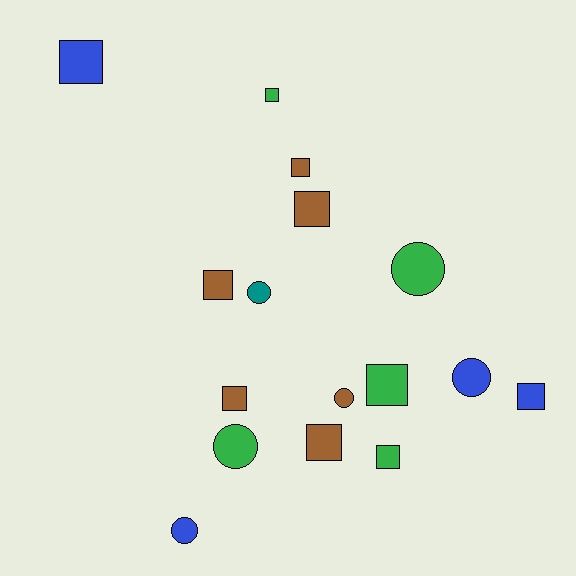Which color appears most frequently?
Brown, with 6 objects.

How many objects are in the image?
There are 16 objects.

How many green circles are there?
There are 2 green circles.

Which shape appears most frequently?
Square, with 10 objects.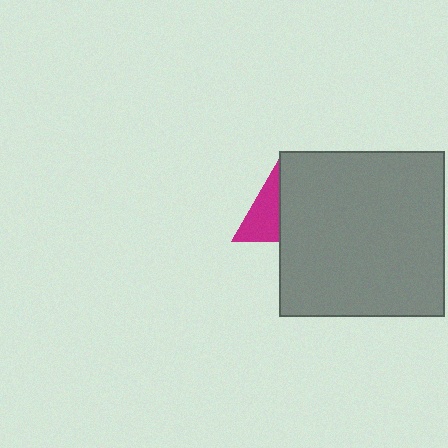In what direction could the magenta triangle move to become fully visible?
The magenta triangle could move left. That would shift it out from behind the gray square entirely.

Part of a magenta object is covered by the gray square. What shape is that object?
It is a triangle.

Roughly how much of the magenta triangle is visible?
About half of it is visible (roughly 50%).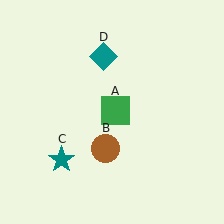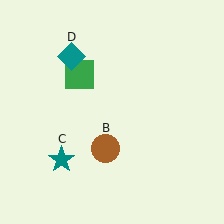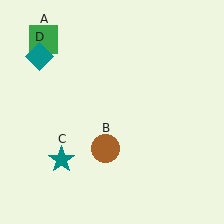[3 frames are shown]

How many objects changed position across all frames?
2 objects changed position: green square (object A), teal diamond (object D).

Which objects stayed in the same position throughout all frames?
Brown circle (object B) and teal star (object C) remained stationary.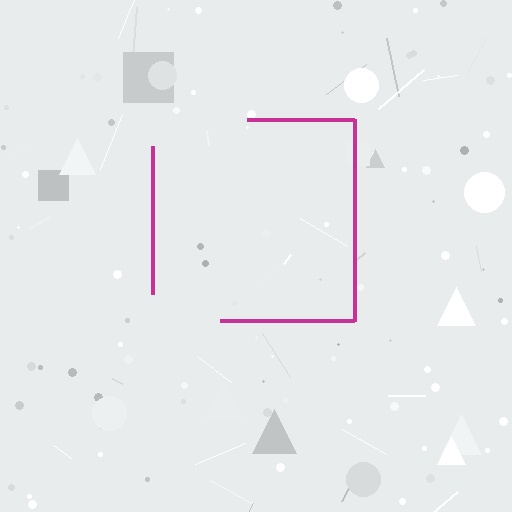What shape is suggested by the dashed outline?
The dashed outline suggests a square.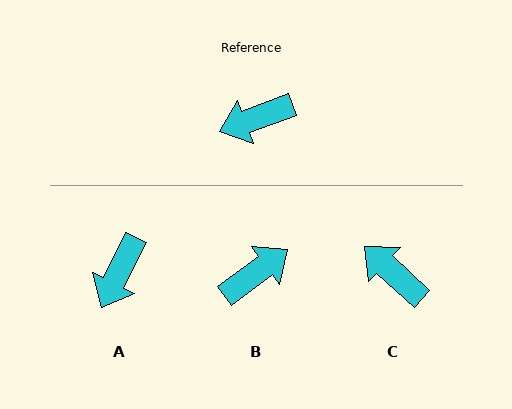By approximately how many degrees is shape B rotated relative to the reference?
Approximately 163 degrees clockwise.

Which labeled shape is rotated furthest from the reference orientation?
B, about 163 degrees away.